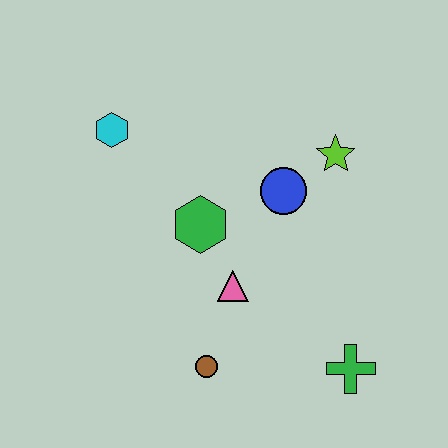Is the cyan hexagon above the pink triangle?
Yes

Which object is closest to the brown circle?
The pink triangle is closest to the brown circle.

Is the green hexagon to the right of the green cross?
No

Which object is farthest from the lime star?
The brown circle is farthest from the lime star.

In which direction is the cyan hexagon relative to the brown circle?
The cyan hexagon is above the brown circle.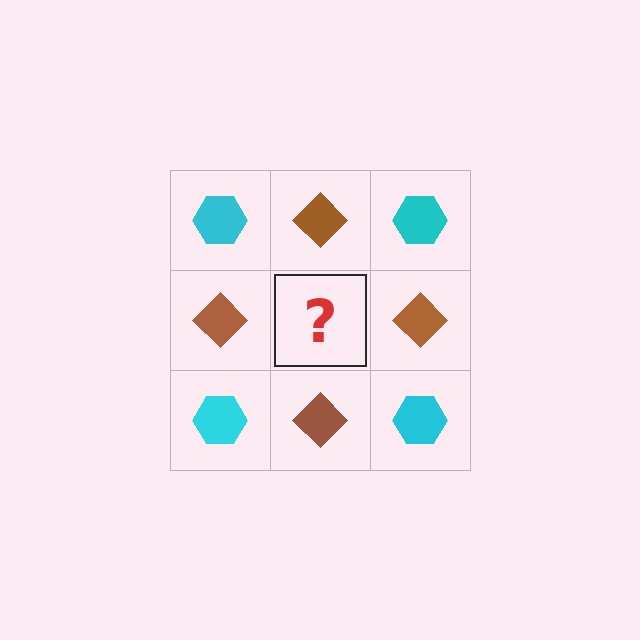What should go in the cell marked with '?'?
The missing cell should contain a cyan hexagon.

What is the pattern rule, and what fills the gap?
The rule is that it alternates cyan hexagon and brown diamond in a checkerboard pattern. The gap should be filled with a cyan hexagon.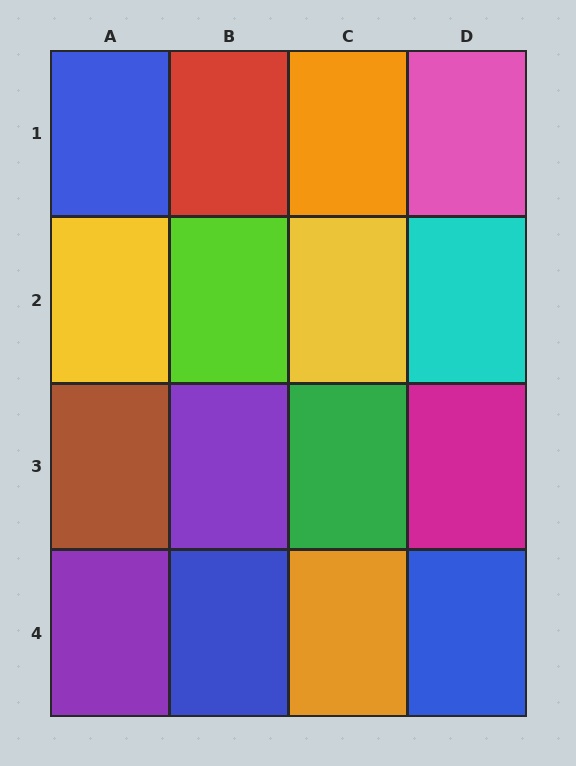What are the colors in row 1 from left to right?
Blue, red, orange, pink.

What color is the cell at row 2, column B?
Lime.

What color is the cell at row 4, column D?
Blue.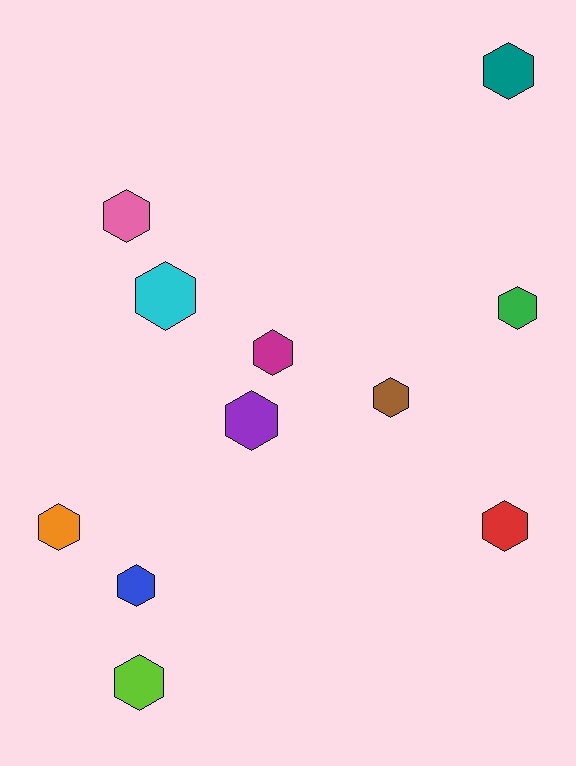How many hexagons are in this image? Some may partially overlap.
There are 11 hexagons.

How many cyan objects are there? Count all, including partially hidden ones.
There is 1 cyan object.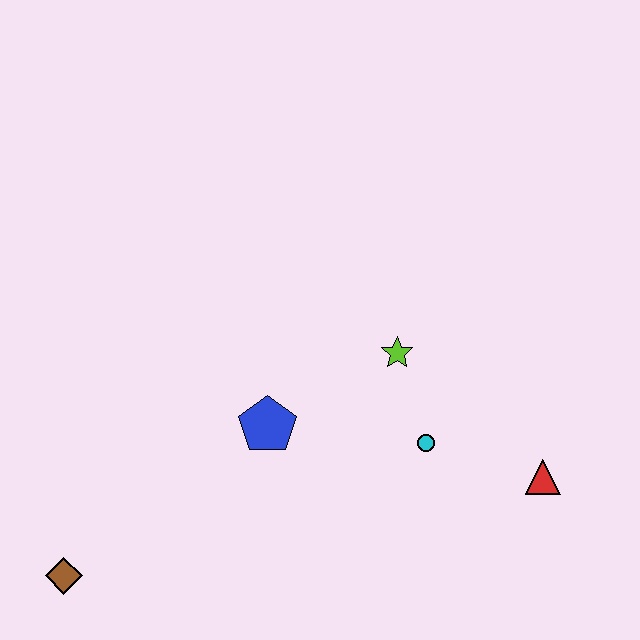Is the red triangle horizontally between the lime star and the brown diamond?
No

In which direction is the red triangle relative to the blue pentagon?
The red triangle is to the right of the blue pentagon.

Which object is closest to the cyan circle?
The lime star is closest to the cyan circle.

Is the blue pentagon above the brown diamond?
Yes